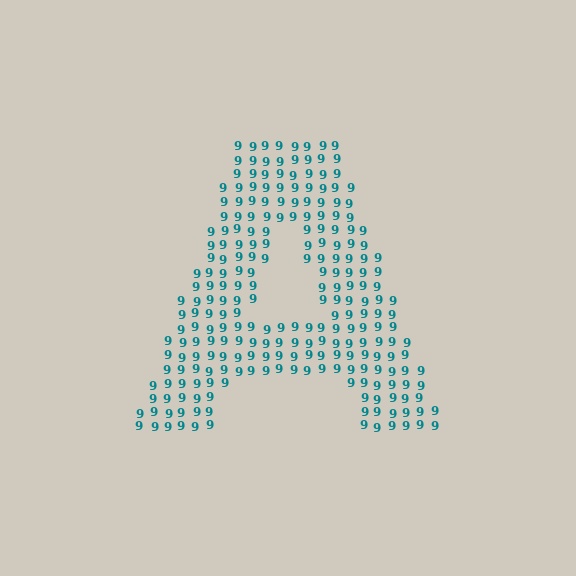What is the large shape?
The large shape is the letter A.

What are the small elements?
The small elements are digit 9's.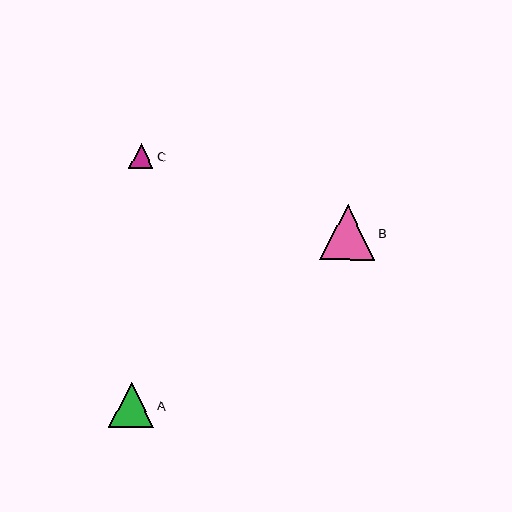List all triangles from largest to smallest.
From largest to smallest: B, A, C.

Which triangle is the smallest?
Triangle C is the smallest with a size of approximately 25 pixels.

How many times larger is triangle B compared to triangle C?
Triangle B is approximately 2.2 times the size of triangle C.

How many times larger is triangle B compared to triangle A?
Triangle B is approximately 1.2 times the size of triangle A.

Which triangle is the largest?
Triangle B is the largest with a size of approximately 55 pixels.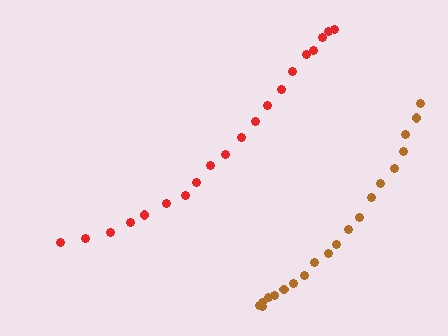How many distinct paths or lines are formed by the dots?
There are 2 distinct paths.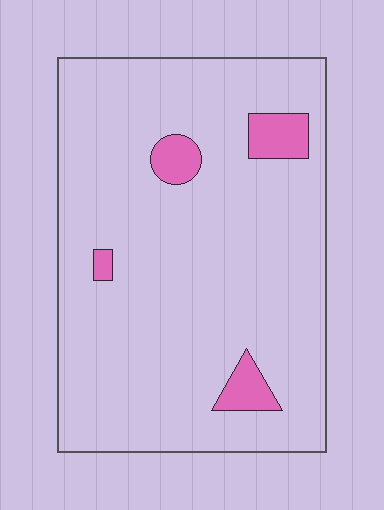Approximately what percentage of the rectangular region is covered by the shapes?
Approximately 5%.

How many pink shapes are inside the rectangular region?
4.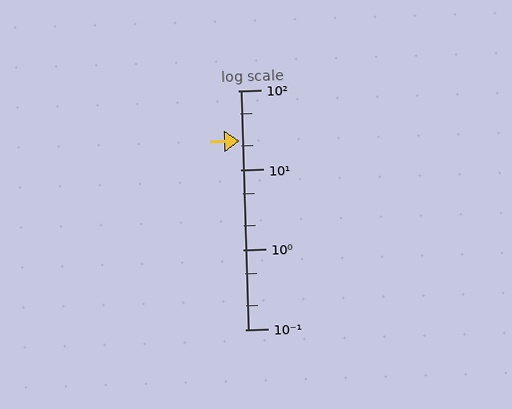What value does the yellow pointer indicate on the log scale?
The pointer indicates approximately 23.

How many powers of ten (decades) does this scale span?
The scale spans 3 decades, from 0.1 to 100.